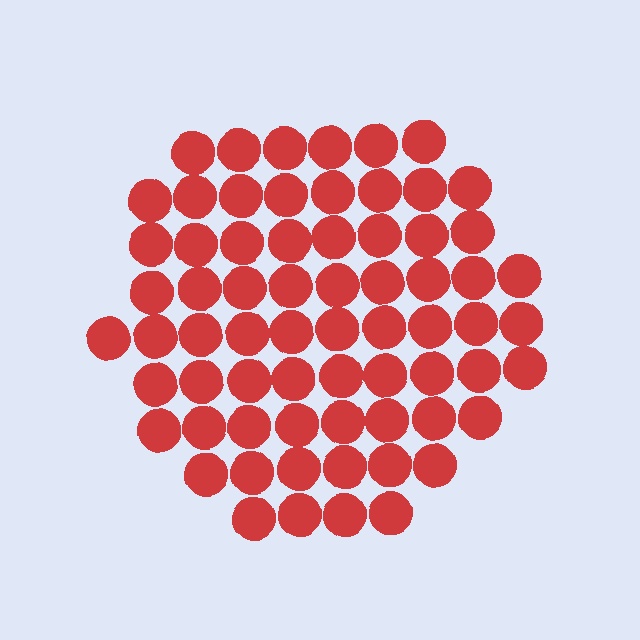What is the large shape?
The large shape is a circle.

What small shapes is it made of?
It is made of small circles.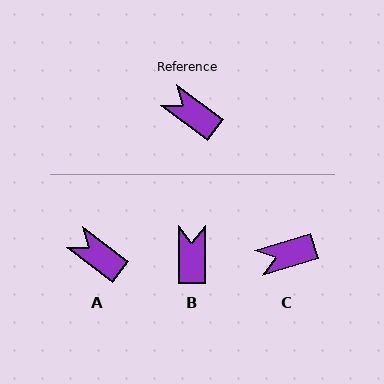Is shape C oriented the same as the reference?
No, it is off by about 54 degrees.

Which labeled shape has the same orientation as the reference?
A.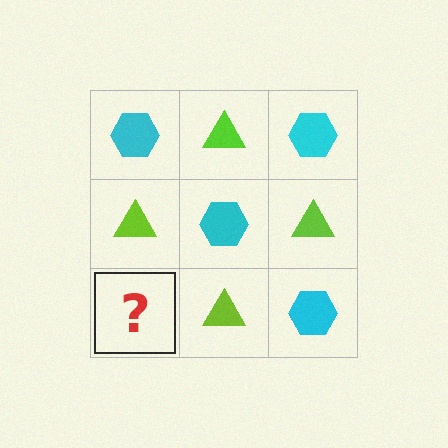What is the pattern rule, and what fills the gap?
The rule is that it alternates cyan hexagon and lime triangle in a checkerboard pattern. The gap should be filled with a cyan hexagon.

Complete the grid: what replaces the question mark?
The question mark should be replaced with a cyan hexagon.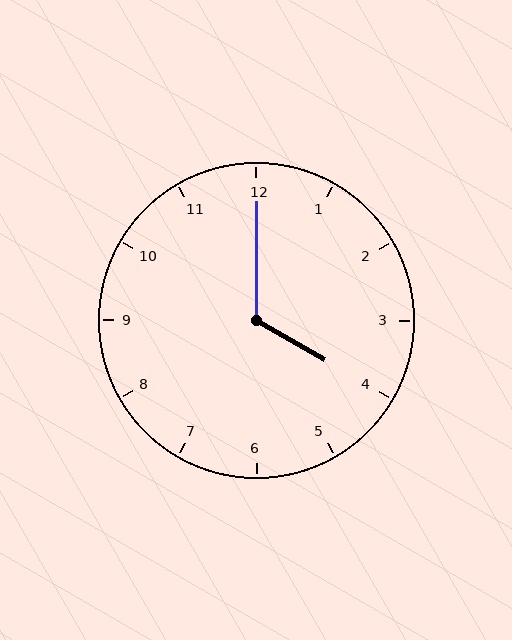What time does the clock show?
4:00.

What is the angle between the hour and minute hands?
Approximately 120 degrees.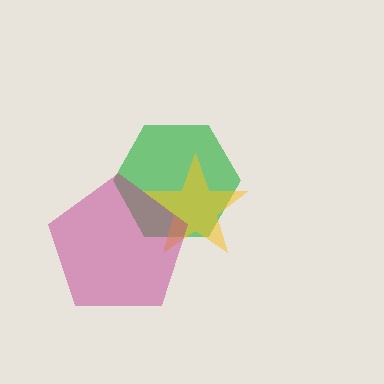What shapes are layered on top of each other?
The layered shapes are: a green hexagon, a yellow star, a magenta pentagon.